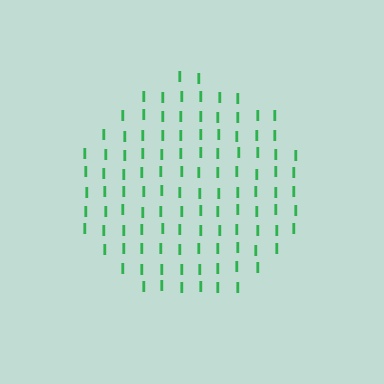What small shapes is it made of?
It is made of small letter I's.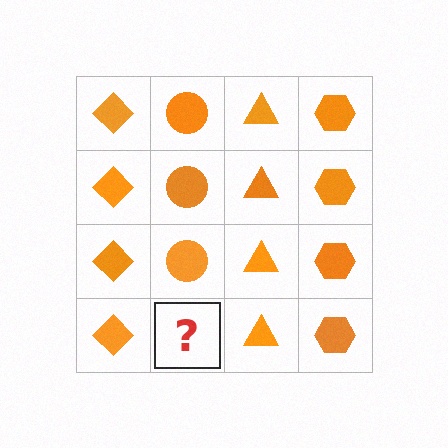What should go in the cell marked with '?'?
The missing cell should contain an orange circle.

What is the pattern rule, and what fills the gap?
The rule is that each column has a consistent shape. The gap should be filled with an orange circle.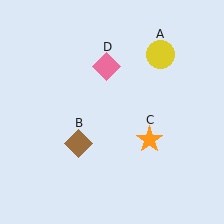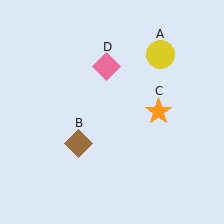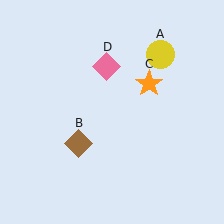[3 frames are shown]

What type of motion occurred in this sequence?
The orange star (object C) rotated counterclockwise around the center of the scene.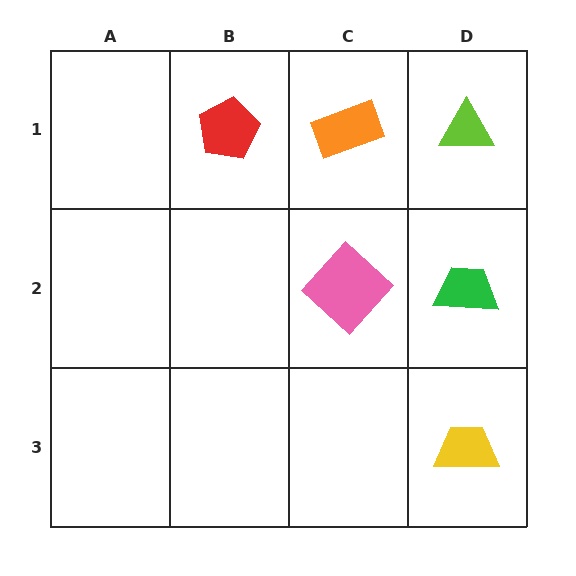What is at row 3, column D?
A yellow trapezoid.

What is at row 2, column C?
A pink diamond.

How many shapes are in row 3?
1 shape.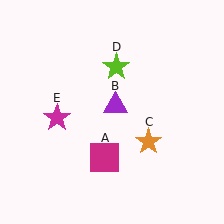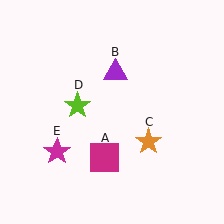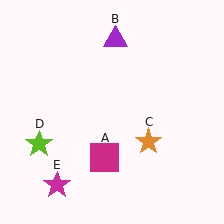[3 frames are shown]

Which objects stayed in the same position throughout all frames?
Magenta square (object A) and orange star (object C) remained stationary.